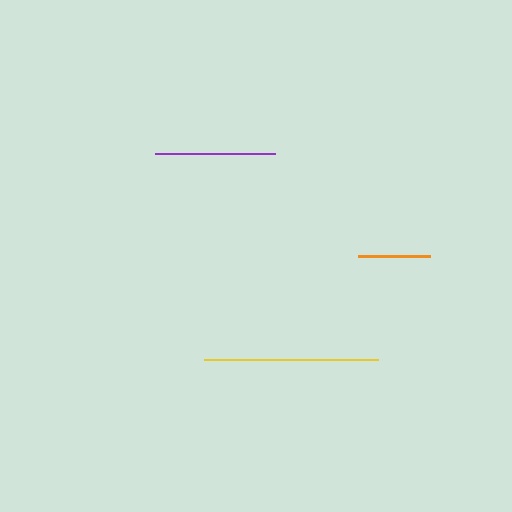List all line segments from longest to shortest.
From longest to shortest: yellow, purple, orange.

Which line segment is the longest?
The yellow line is the longest at approximately 174 pixels.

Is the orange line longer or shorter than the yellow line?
The yellow line is longer than the orange line.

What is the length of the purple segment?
The purple segment is approximately 120 pixels long.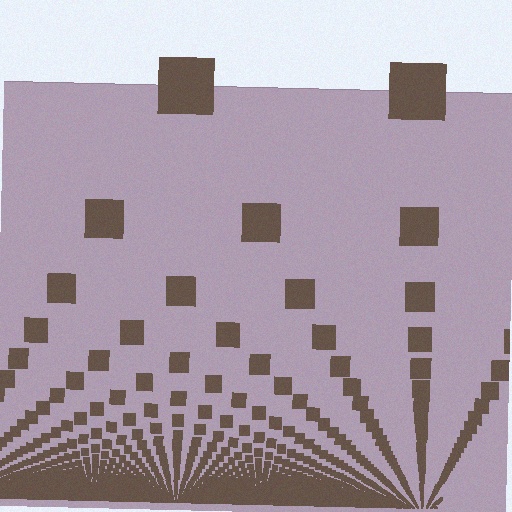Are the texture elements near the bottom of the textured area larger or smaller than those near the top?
Smaller. The gradient is inverted — elements near the bottom are smaller and denser.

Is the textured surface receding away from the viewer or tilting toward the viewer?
The surface appears to tilt toward the viewer. Texture elements get larger and sparser toward the top.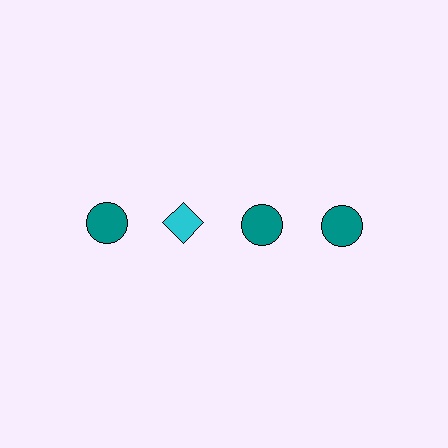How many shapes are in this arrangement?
There are 4 shapes arranged in a grid pattern.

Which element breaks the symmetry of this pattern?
The cyan diamond in the top row, second from left column breaks the symmetry. All other shapes are teal circles.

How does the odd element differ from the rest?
It differs in both color (cyan instead of teal) and shape (diamond instead of circle).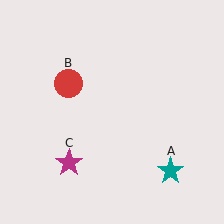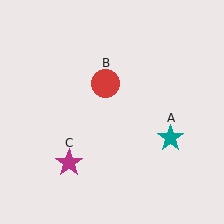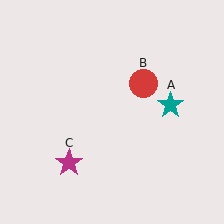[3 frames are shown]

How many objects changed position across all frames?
2 objects changed position: teal star (object A), red circle (object B).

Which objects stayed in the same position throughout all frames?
Magenta star (object C) remained stationary.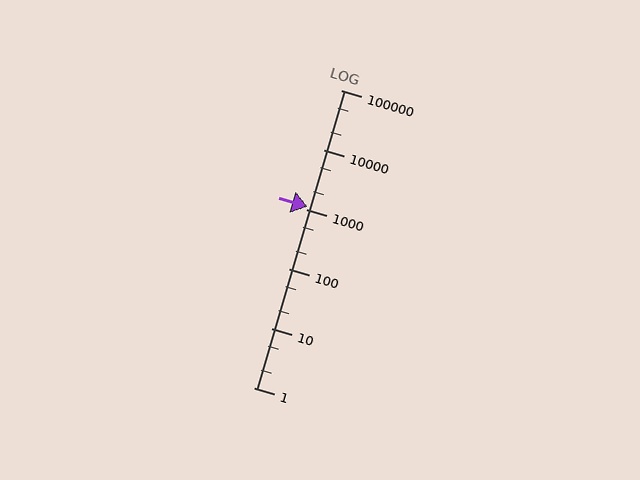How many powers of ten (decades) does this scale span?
The scale spans 5 decades, from 1 to 100000.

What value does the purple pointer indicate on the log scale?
The pointer indicates approximately 1100.